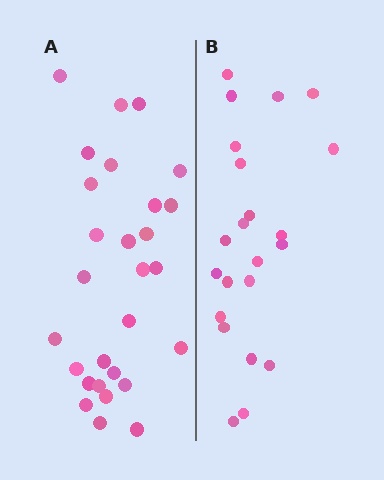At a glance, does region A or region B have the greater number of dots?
Region A (the left region) has more dots.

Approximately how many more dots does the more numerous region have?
Region A has about 6 more dots than region B.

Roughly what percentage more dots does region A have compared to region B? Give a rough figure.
About 25% more.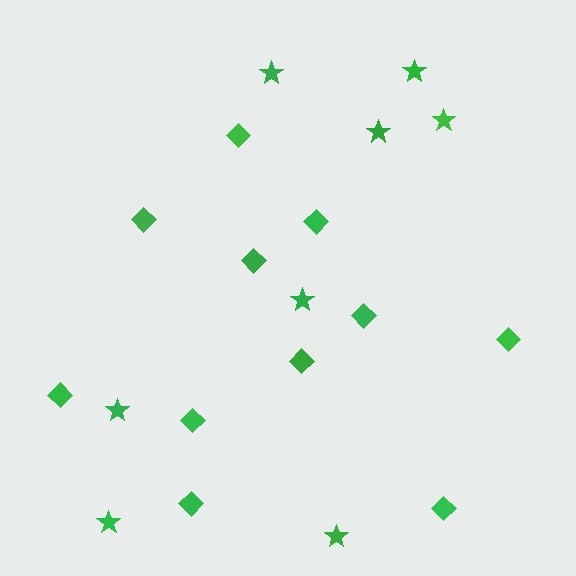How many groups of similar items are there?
There are 2 groups: one group of stars (8) and one group of diamonds (11).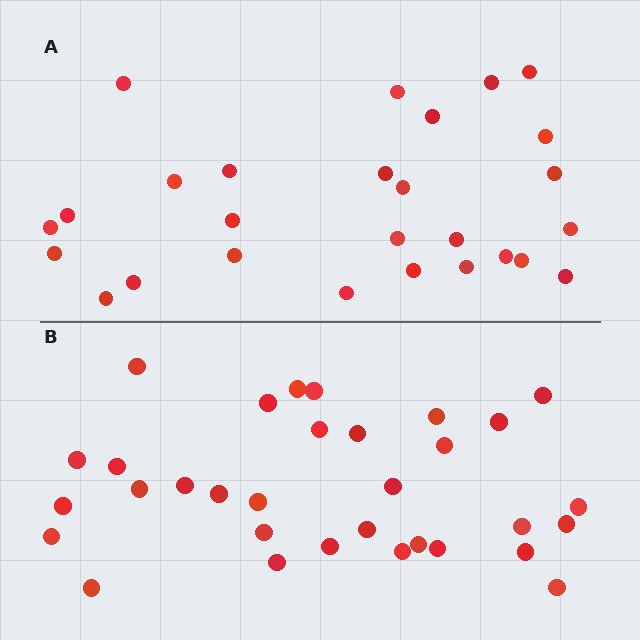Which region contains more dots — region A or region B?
Region B (the bottom region) has more dots.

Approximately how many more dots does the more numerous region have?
Region B has about 5 more dots than region A.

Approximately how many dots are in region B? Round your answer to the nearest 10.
About 30 dots. (The exact count is 32, which rounds to 30.)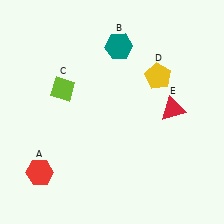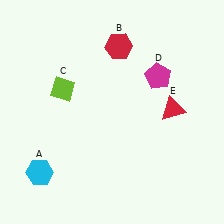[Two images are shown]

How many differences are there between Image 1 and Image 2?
There are 3 differences between the two images.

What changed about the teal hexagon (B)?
In Image 1, B is teal. In Image 2, it changed to red.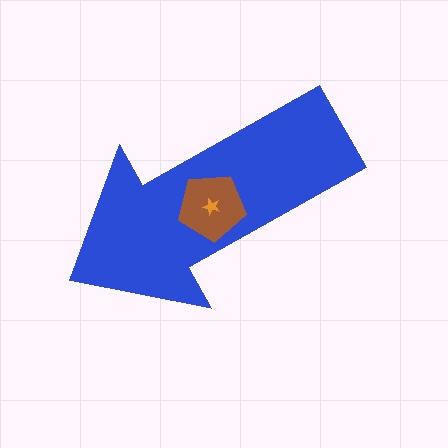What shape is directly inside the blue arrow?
The brown pentagon.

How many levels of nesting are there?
3.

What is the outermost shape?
The blue arrow.